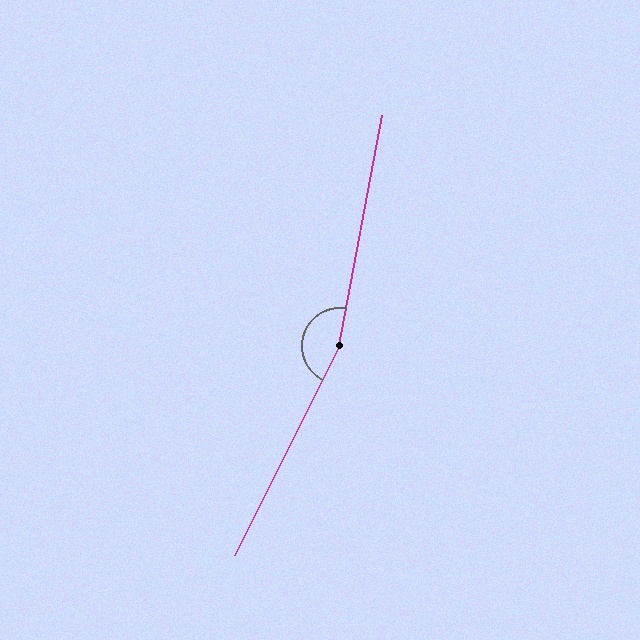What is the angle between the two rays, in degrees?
Approximately 164 degrees.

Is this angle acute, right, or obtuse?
It is obtuse.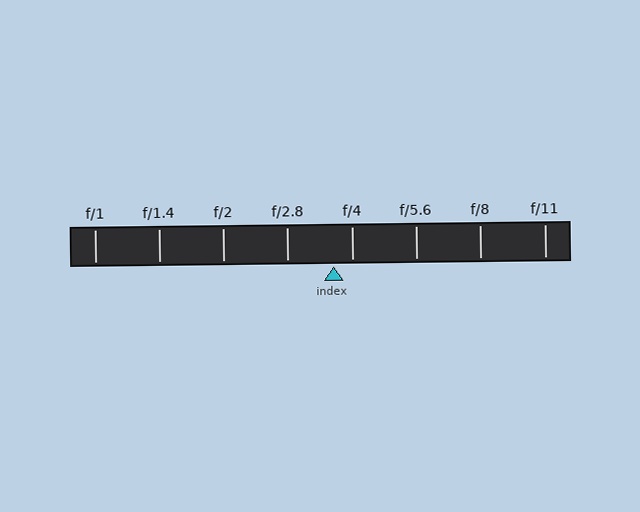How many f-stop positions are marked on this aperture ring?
There are 8 f-stop positions marked.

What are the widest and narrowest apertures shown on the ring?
The widest aperture shown is f/1 and the narrowest is f/11.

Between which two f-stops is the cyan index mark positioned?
The index mark is between f/2.8 and f/4.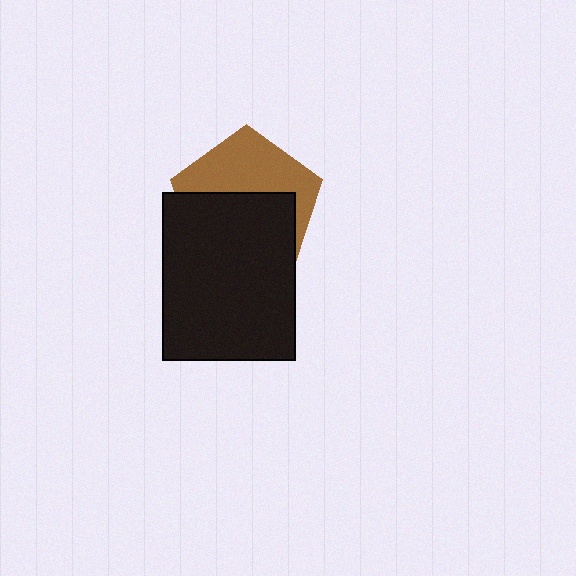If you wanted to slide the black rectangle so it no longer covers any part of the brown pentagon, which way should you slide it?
Slide it down — that is the most direct way to separate the two shapes.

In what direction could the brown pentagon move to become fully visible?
The brown pentagon could move up. That would shift it out from behind the black rectangle entirely.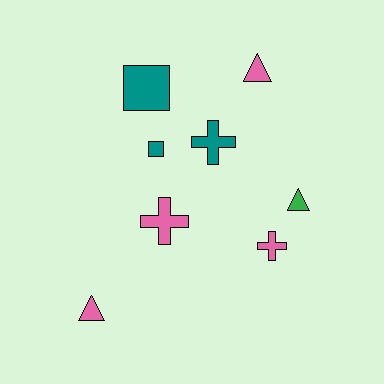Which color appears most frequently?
Pink, with 4 objects.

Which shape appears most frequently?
Triangle, with 3 objects.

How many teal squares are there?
There are 2 teal squares.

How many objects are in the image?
There are 8 objects.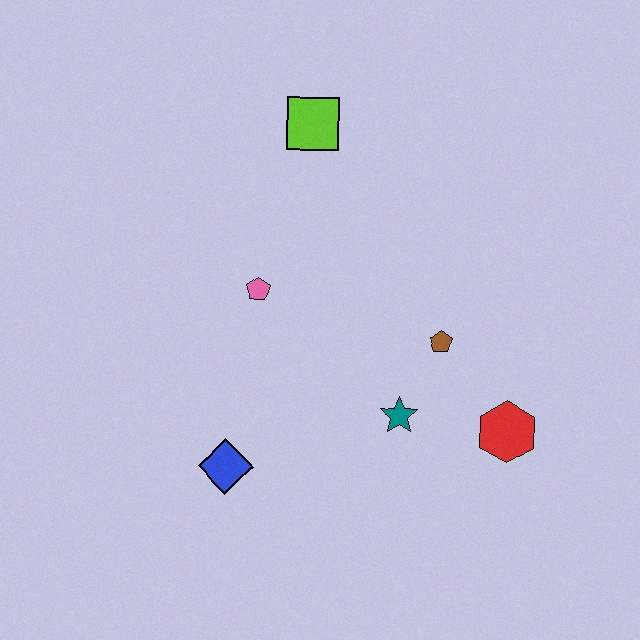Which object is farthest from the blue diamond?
The lime square is farthest from the blue diamond.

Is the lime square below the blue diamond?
No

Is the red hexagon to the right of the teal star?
Yes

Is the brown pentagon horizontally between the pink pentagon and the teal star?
No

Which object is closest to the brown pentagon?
The teal star is closest to the brown pentagon.